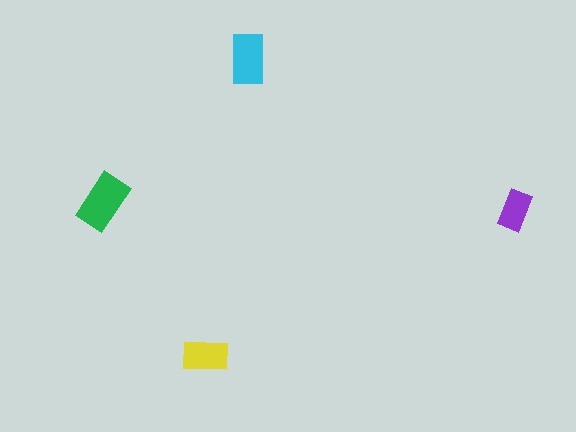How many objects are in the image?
There are 4 objects in the image.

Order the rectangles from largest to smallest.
the green one, the cyan one, the yellow one, the purple one.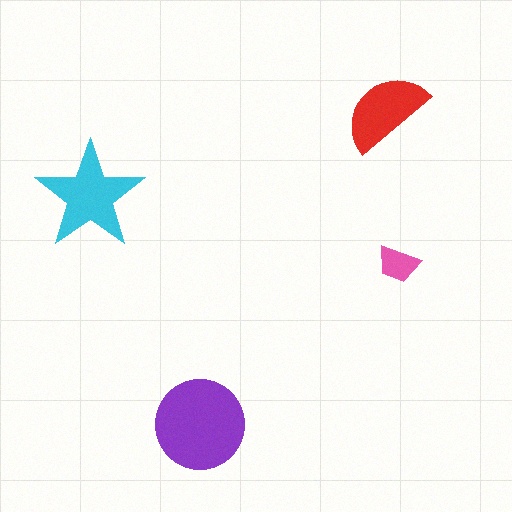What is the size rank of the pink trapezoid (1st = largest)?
4th.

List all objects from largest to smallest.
The purple circle, the cyan star, the red semicircle, the pink trapezoid.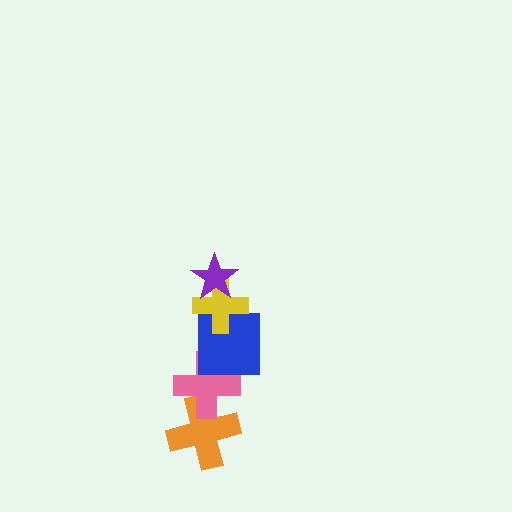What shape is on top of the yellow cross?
The purple star is on top of the yellow cross.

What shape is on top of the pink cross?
The blue square is on top of the pink cross.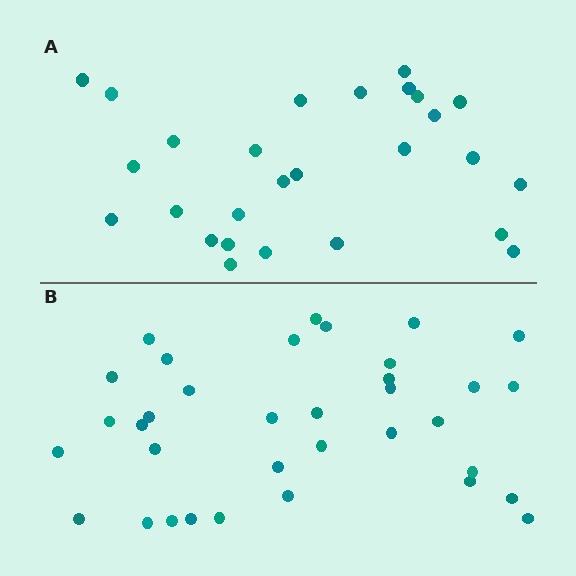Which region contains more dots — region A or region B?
Region B (the bottom region) has more dots.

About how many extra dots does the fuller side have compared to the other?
Region B has roughly 8 or so more dots than region A.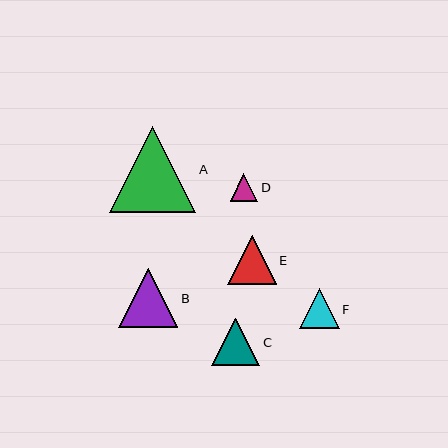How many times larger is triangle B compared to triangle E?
Triangle B is approximately 1.2 times the size of triangle E.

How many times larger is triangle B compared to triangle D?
Triangle B is approximately 2.2 times the size of triangle D.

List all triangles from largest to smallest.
From largest to smallest: A, B, E, C, F, D.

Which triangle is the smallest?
Triangle D is the smallest with a size of approximately 28 pixels.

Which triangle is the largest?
Triangle A is the largest with a size of approximately 86 pixels.